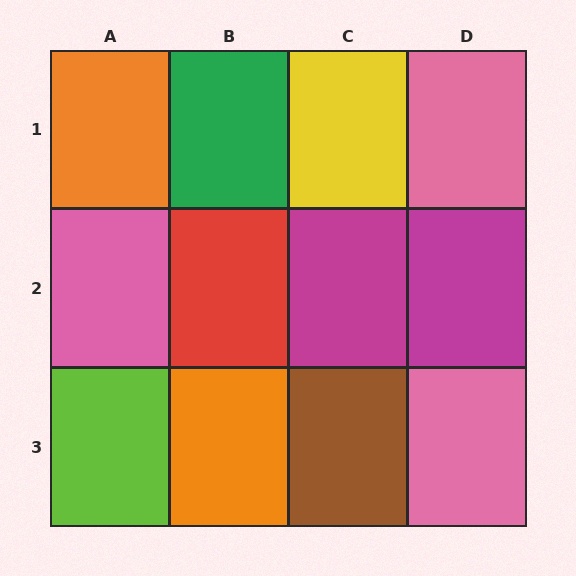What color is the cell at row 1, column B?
Green.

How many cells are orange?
2 cells are orange.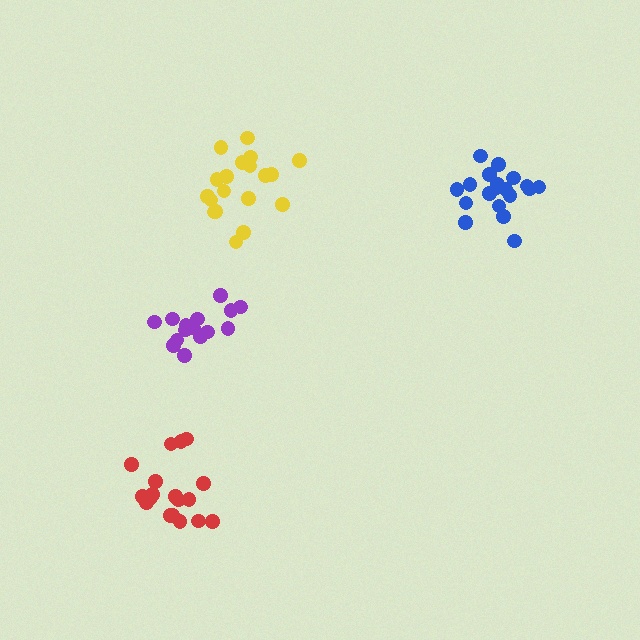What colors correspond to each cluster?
The clusters are colored: purple, yellow, red, blue.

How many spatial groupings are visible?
There are 4 spatial groupings.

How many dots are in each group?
Group 1: 15 dots, Group 2: 19 dots, Group 3: 18 dots, Group 4: 19 dots (71 total).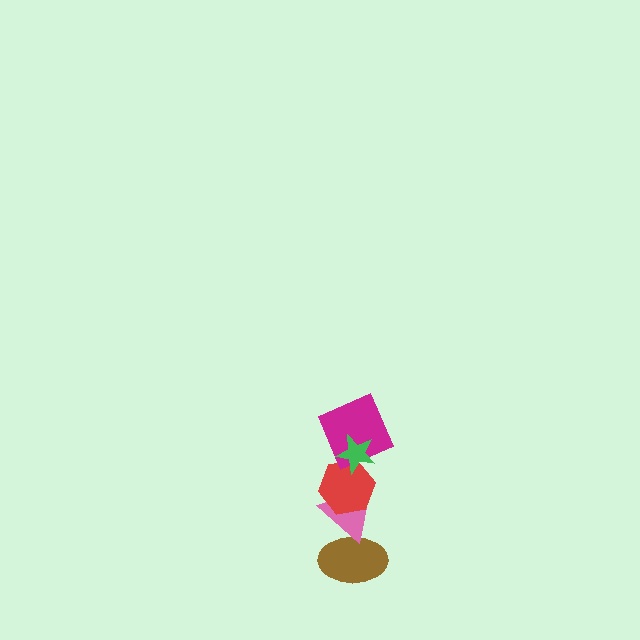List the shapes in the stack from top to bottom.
From top to bottom: the green star, the magenta square, the red hexagon, the pink triangle, the brown ellipse.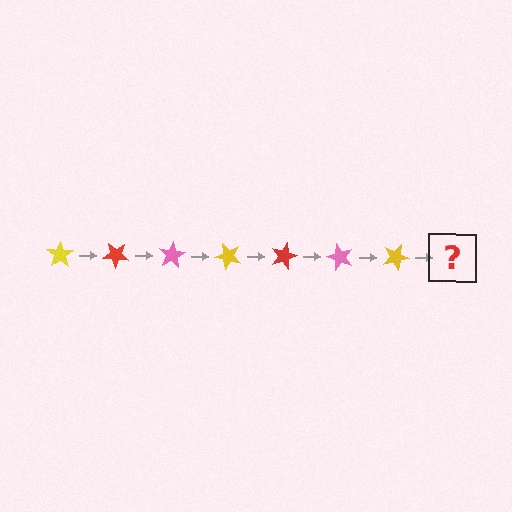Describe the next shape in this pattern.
It should be a red star, rotated 280 degrees from the start.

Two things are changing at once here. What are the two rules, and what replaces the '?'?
The two rules are that it rotates 40 degrees each step and the color cycles through yellow, red, and pink. The '?' should be a red star, rotated 280 degrees from the start.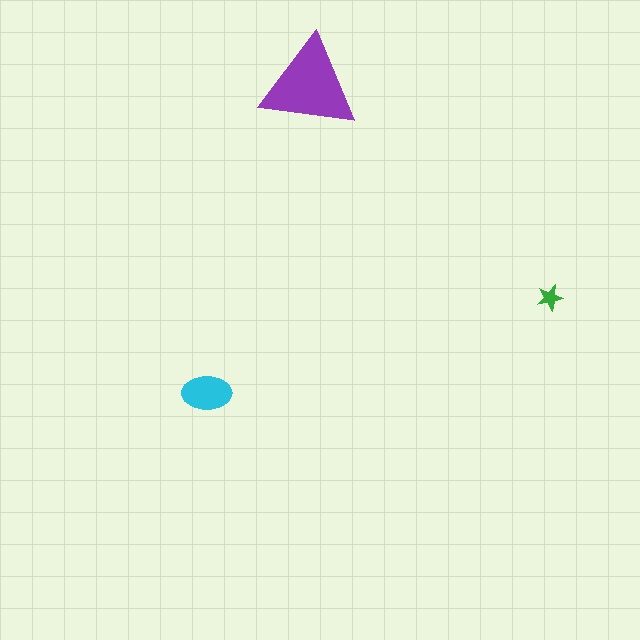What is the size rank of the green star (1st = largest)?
3rd.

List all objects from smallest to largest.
The green star, the cyan ellipse, the purple triangle.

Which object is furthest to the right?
The green star is rightmost.